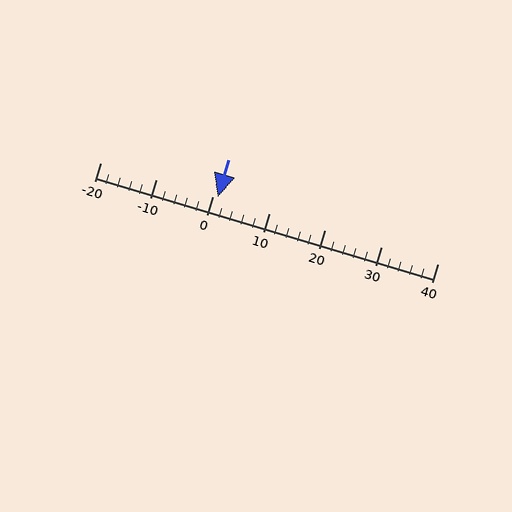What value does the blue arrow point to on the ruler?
The blue arrow points to approximately 1.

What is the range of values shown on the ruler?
The ruler shows values from -20 to 40.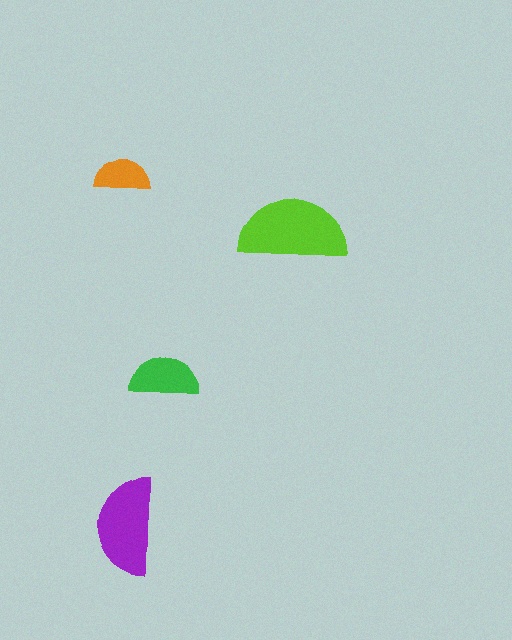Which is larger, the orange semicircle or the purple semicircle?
The purple one.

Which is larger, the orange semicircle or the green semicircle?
The green one.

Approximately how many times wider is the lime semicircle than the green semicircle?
About 1.5 times wider.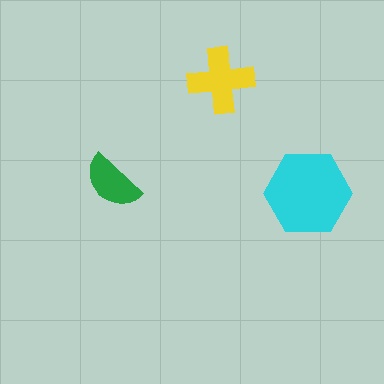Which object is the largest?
The cyan hexagon.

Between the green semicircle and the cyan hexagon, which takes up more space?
The cyan hexagon.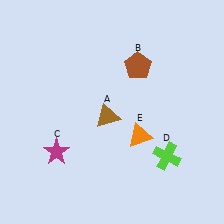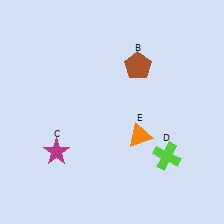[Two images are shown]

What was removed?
The brown triangle (A) was removed in Image 2.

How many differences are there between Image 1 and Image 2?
There is 1 difference between the two images.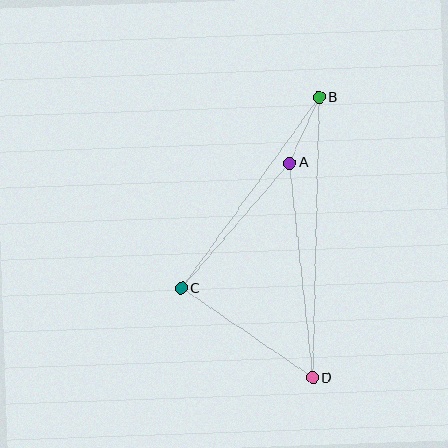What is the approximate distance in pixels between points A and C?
The distance between A and C is approximately 165 pixels.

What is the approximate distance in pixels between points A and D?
The distance between A and D is approximately 216 pixels.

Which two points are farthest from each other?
Points B and D are farthest from each other.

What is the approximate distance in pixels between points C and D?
The distance between C and D is approximately 159 pixels.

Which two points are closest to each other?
Points A and B are closest to each other.